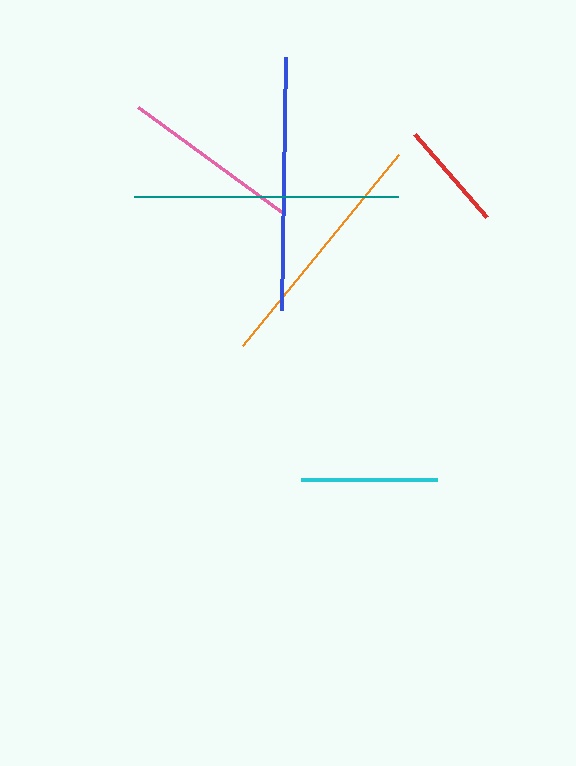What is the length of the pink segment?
The pink segment is approximately 179 pixels long.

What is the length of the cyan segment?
The cyan segment is approximately 136 pixels long.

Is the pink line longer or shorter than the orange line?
The orange line is longer than the pink line.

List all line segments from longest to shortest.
From longest to shortest: teal, blue, orange, pink, cyan, red.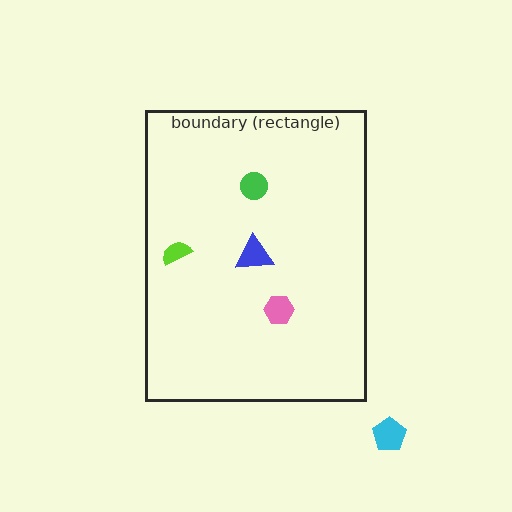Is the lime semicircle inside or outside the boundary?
Inside.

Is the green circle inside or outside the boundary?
Inside.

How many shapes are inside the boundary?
4 inside, 1 outside.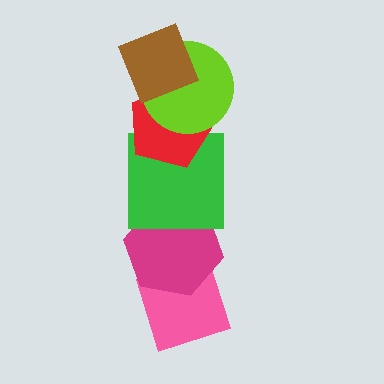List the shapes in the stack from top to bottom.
From top to bottom: the brown diamond, the lime circle, the red pentagon, the green square, the magenta hexagon, the pink diamond.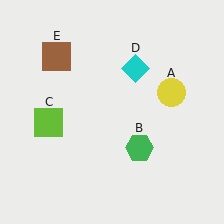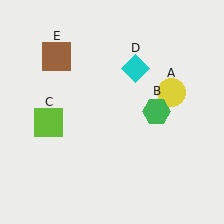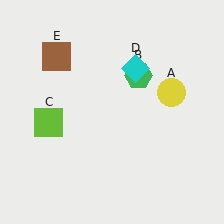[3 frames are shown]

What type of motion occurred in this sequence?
The green hexagon (object B) rotated counterclockwise around the center of the scene.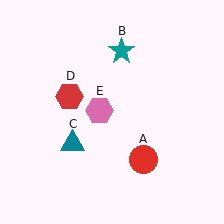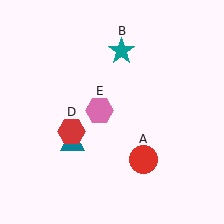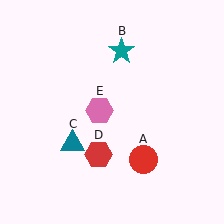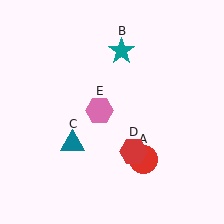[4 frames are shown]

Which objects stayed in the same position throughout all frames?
Red circle (object A) and teal star (object B) and teal triangle (object C) and pink hexagon (object E) remained stationary.